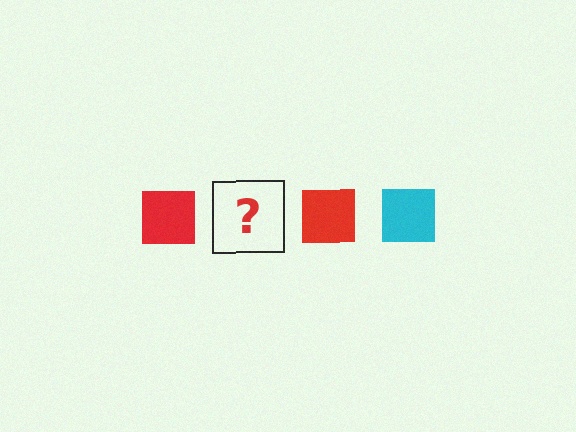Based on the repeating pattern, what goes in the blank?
The blank should be a cyan square.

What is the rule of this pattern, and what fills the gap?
The rule is that the pattern cycles through red, cyan squares. The gap should be filled with a cyan square.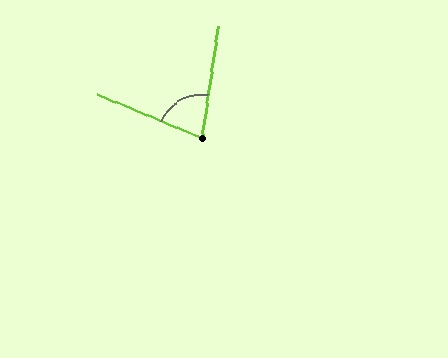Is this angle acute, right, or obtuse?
It is acute.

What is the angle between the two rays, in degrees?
Approximately 76 degrees.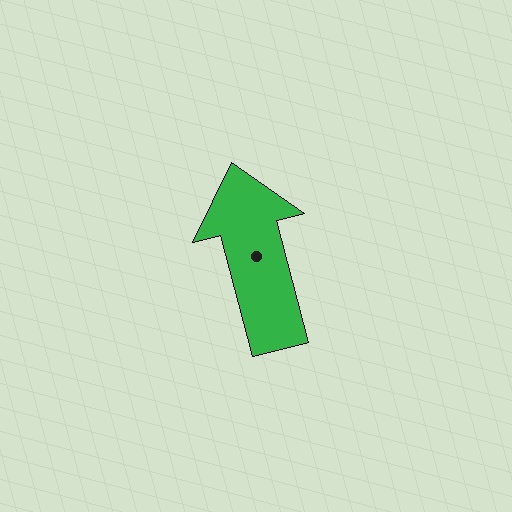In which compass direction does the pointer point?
North.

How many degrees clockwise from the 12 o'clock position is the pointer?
Approximately 345 degrees.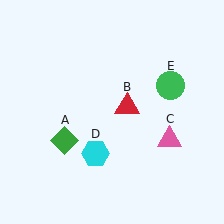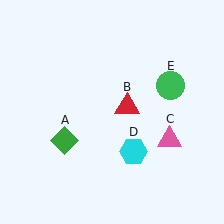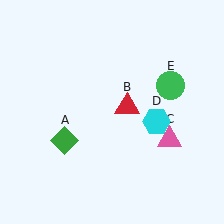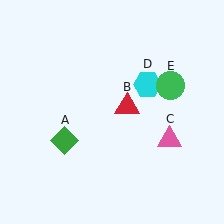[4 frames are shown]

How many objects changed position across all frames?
1 object changed position: cyan hexagon (object D).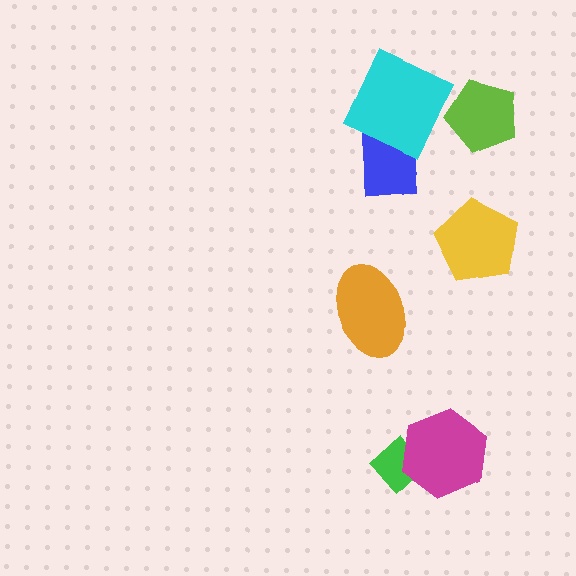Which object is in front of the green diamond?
The magenta hexagon is in front of the green diamond.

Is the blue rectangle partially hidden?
Yes, it is partially covered by another shape.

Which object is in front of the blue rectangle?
The cyan square is in front of the blue rectangle.